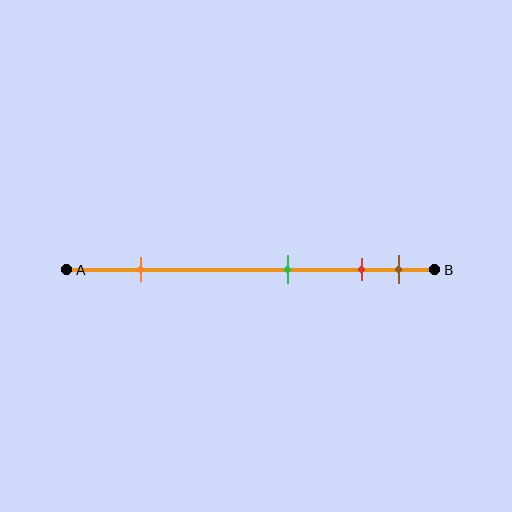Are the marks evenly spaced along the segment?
No, the marks are not evenly spaced.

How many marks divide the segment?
There are 4 marks dividing the segment.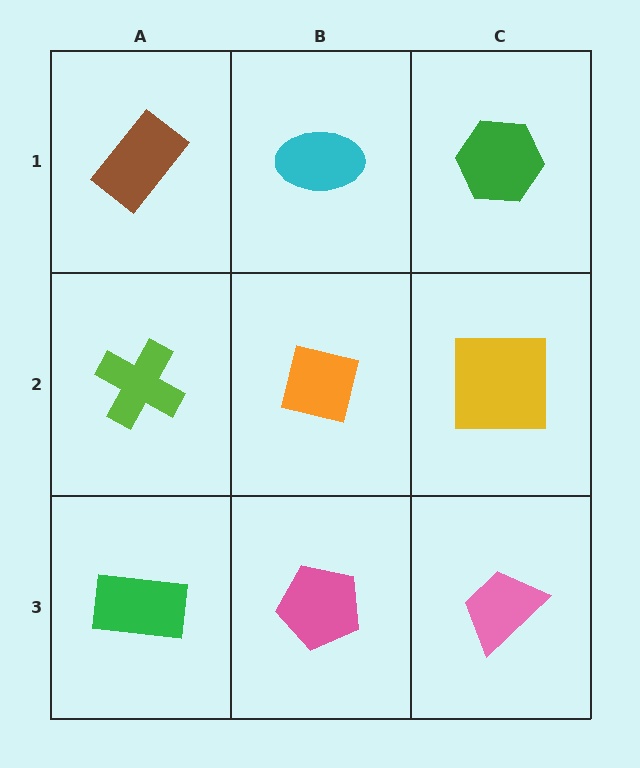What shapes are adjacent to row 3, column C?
A yellow square (row 2, column C), a pink pentagon (row 3, column B).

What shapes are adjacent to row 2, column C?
A green hexagon (row 1, column C), a pink trapezoid (row 3, column C), an orange square (row 2, column B).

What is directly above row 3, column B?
An orange square.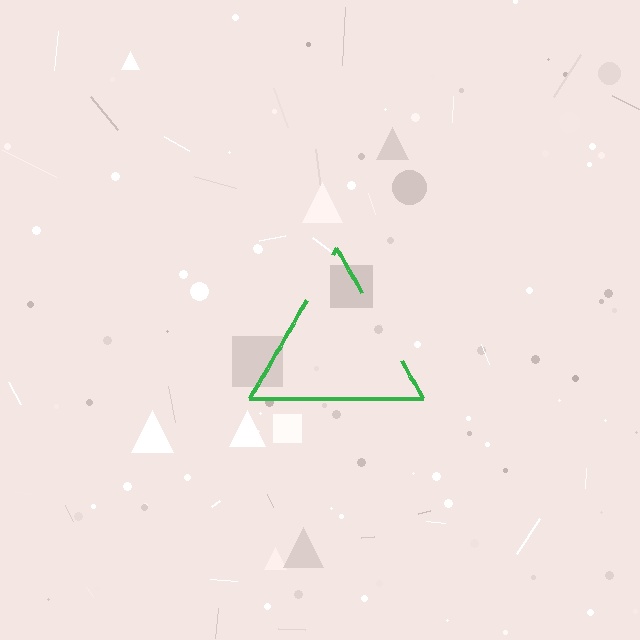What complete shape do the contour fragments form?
The contour fragments form a triangle.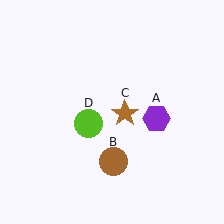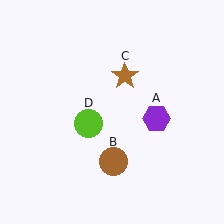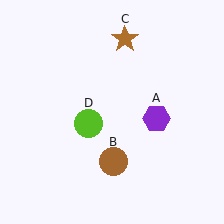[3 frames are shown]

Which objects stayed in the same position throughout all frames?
Purple hexagon (object A) and brown circle (object B) and lime circle (object D) remained stationary.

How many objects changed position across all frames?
1 object changed position: brown star (object C).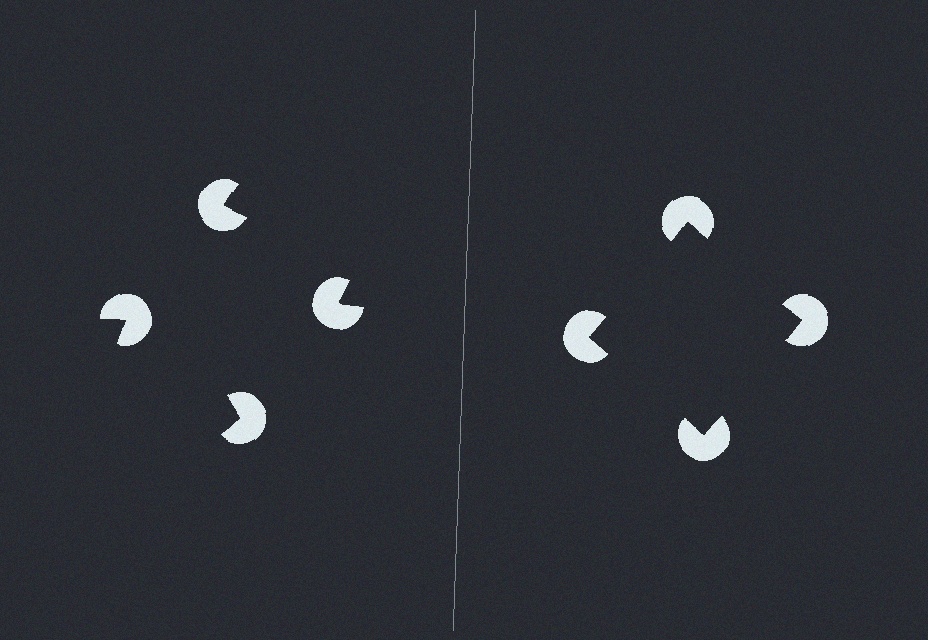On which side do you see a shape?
An illusory square appears on the right side. On the left side the wedge cuts are rotated, so no coherent shape forms.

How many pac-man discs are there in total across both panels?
8 — 4 on each side.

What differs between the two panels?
The pac-man discs are positioned identically on both sides; only the wedge orientations differ. On the right they align to a square; on the left they are misaligned.